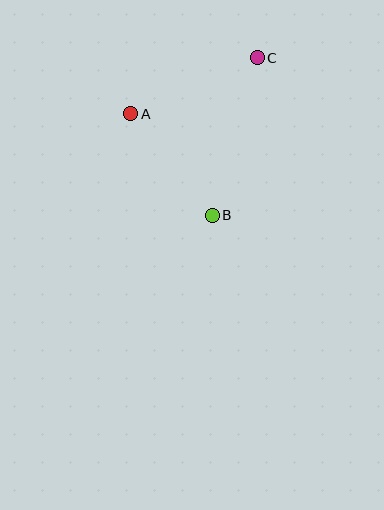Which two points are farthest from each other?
Points B and C are farthest from each other.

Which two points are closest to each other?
Points A and B are closest to each other.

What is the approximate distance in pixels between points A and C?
The distance between A and C is approximately 138 pixels.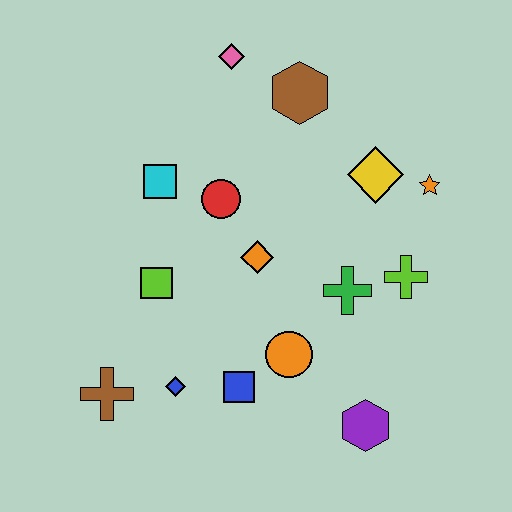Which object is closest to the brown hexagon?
The pink diamond is closest to the brown hexagon.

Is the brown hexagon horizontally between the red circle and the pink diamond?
No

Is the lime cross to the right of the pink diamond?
Yes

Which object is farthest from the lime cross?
The brown cross is farthest from the lime cross.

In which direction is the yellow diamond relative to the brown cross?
The yellow diamond is to the right of the brown cross.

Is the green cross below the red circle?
Yes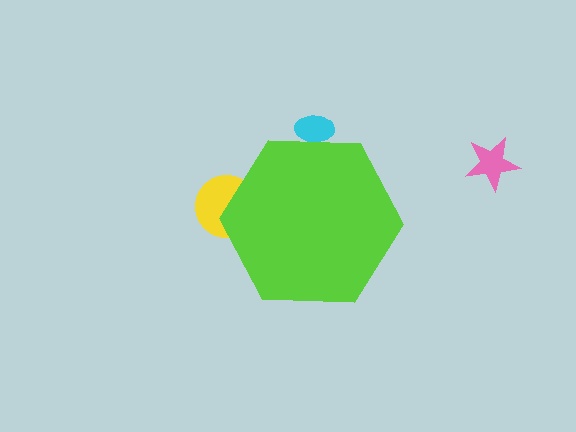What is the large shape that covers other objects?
A lime hexagon.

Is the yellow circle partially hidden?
Yes, the yellow circle is partially hidden behind the lime hexagon.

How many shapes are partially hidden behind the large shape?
2 shapes are partially hidden.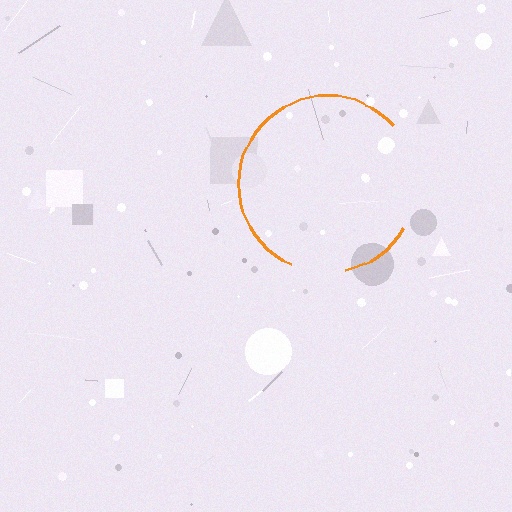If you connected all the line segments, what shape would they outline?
They would outline a circle.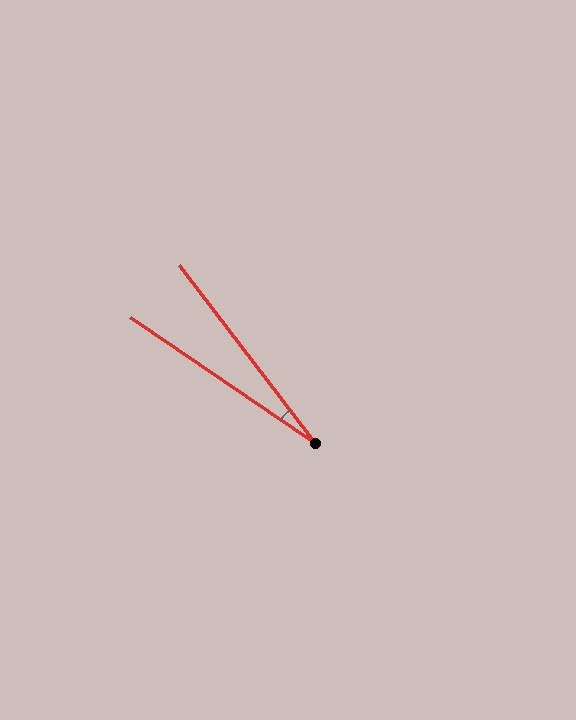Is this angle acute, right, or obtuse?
It is acute.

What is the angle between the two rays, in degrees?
Approximately 18 degrees.